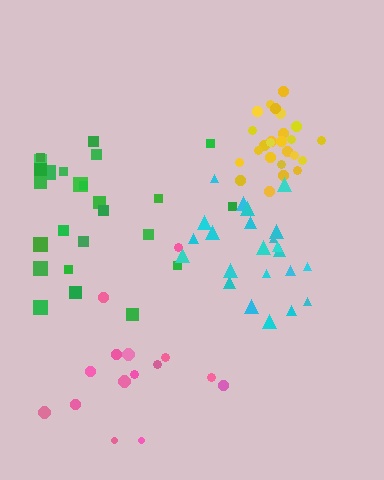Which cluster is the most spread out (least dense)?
Green.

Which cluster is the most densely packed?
Yellow.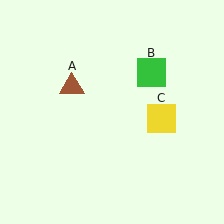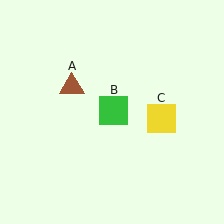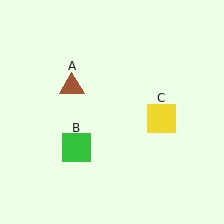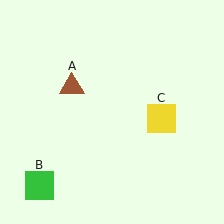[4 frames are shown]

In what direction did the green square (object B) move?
The green square (object B) moved down and to the left.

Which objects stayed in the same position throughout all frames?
Brown triangle (object A) and yellow square (object C) remained stationary.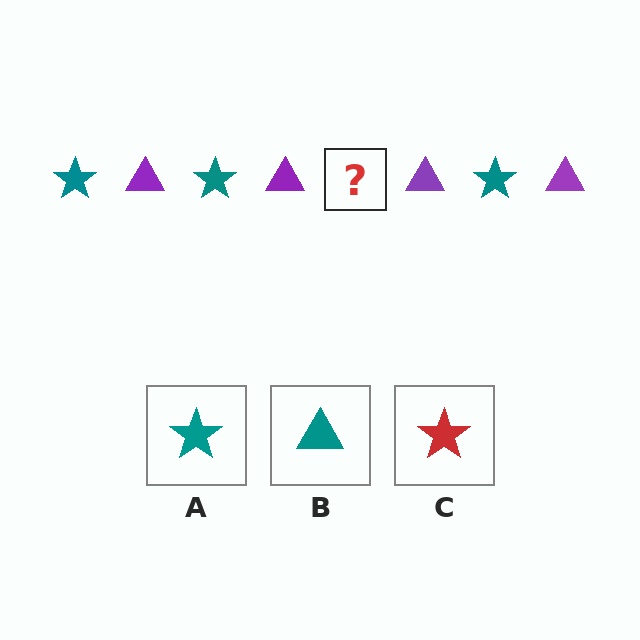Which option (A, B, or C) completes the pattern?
A.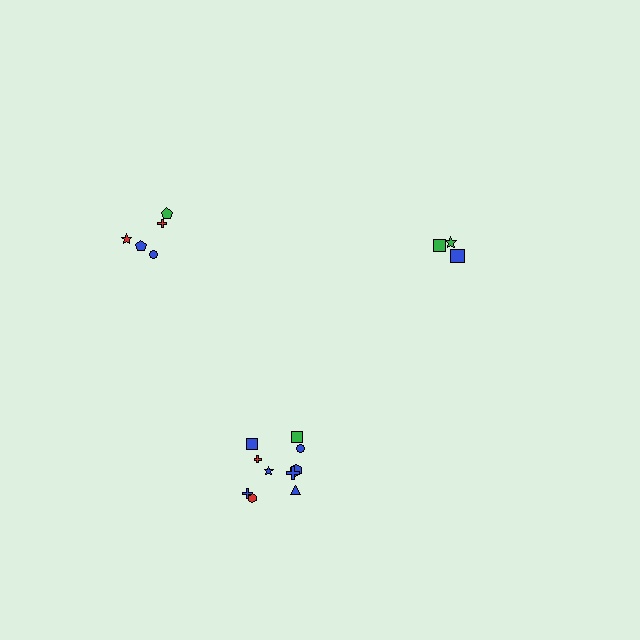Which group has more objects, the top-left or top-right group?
The top-left group.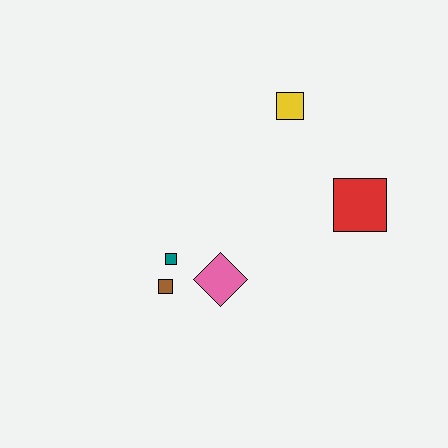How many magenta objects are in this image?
There are no magenta objects.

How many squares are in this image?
There are 4 squares.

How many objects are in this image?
There are 5 objects.